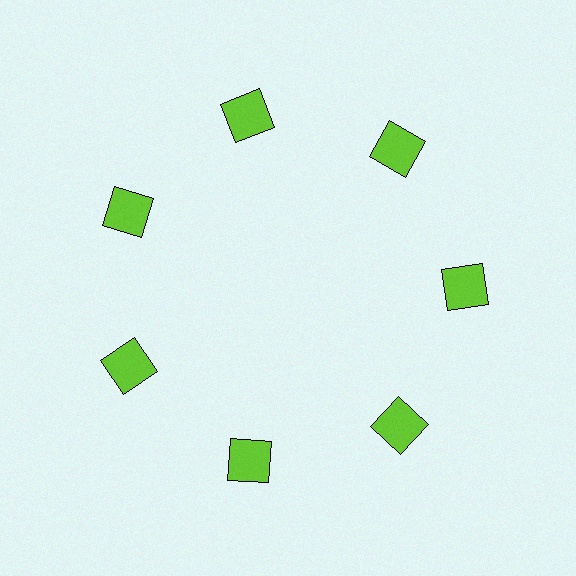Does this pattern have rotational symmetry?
Yes, this pattern has 7-fold rotational symmetry. It looks the same after rotating 51 degrees around the center.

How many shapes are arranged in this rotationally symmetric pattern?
There are 7 shapes, arranged in 7 groups of 1.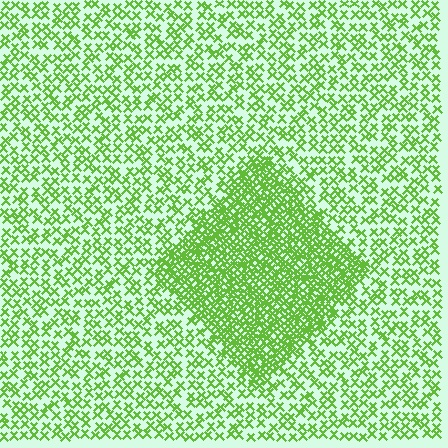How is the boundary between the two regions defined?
The boundary is defined by a change in element density (approximately 2.4x ratio). All elements are the same color, size, and shape.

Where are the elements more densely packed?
The elements are more densely packed inside the diamond boundary.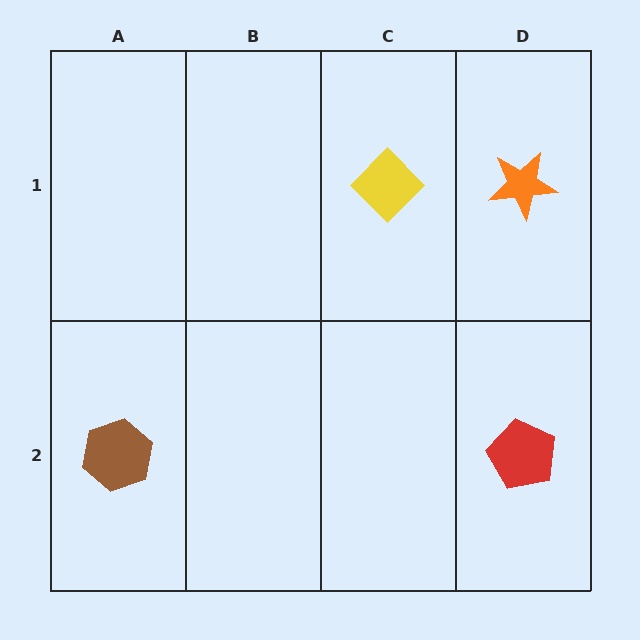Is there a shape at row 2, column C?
No, that cell is empty.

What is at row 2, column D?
A red pentagon.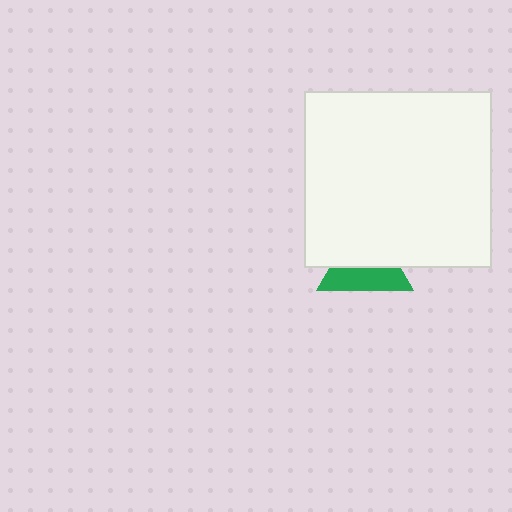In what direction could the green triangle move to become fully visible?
The green triangle could move down. That would shift it out from behind the white rectangle entirely.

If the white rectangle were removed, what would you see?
You would see the complete green triangle.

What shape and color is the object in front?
The object in front is a white rectangle.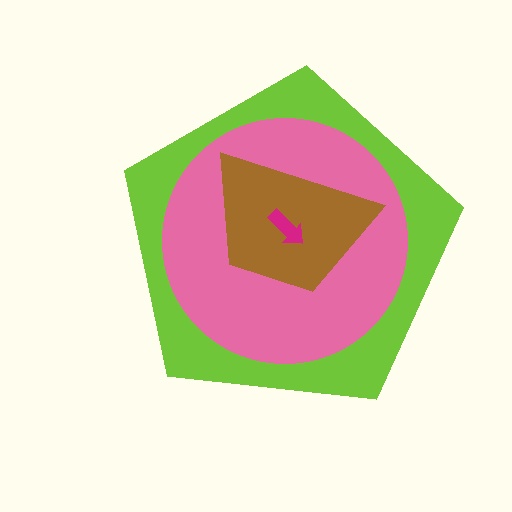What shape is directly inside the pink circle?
The brown trapezoid.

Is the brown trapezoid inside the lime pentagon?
Yes.